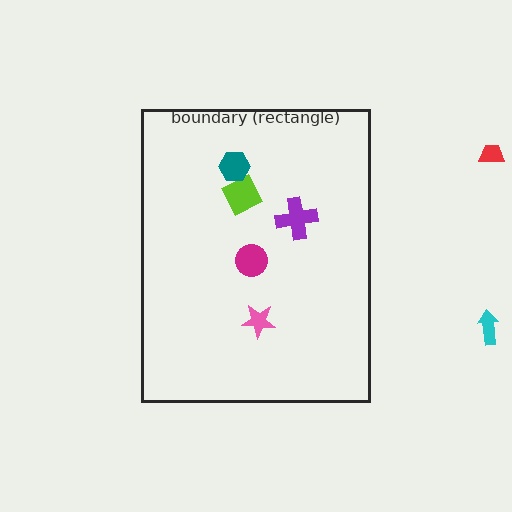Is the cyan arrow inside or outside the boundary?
Outside.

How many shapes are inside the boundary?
5 inside, 2 outside.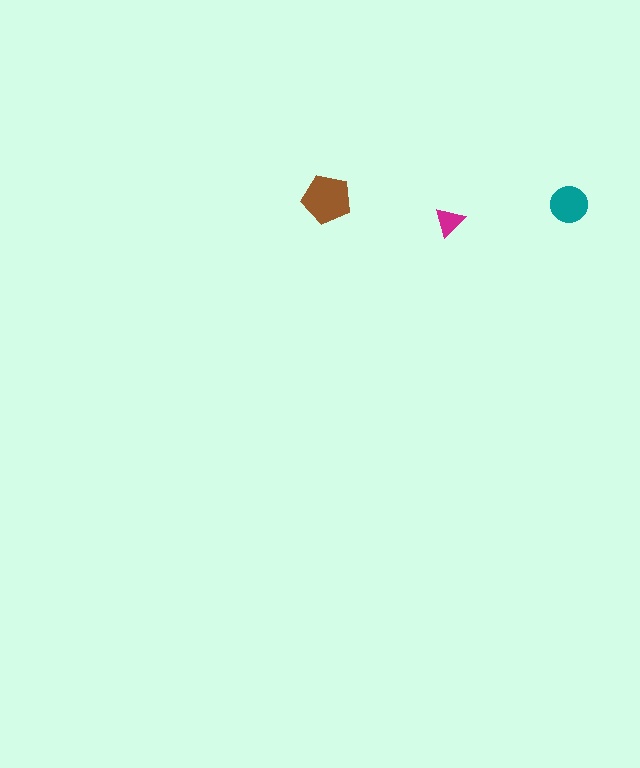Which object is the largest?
The brown pentagon.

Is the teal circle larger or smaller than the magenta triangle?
Larger.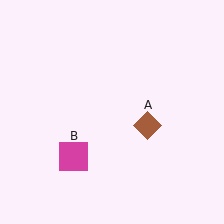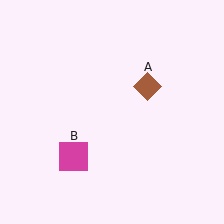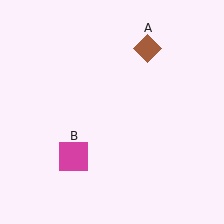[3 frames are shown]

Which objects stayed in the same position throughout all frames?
Magenta square (object B) remained stationary.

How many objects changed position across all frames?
1 object changed position: brown diamond (object A).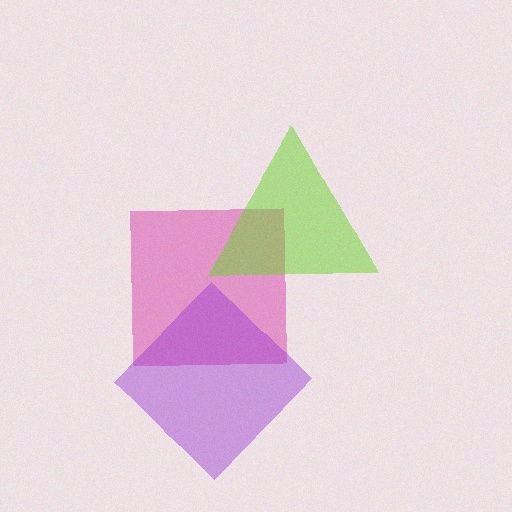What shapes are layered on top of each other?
The layered shapes are: a magenta square, a purple diamond, a lime triangle.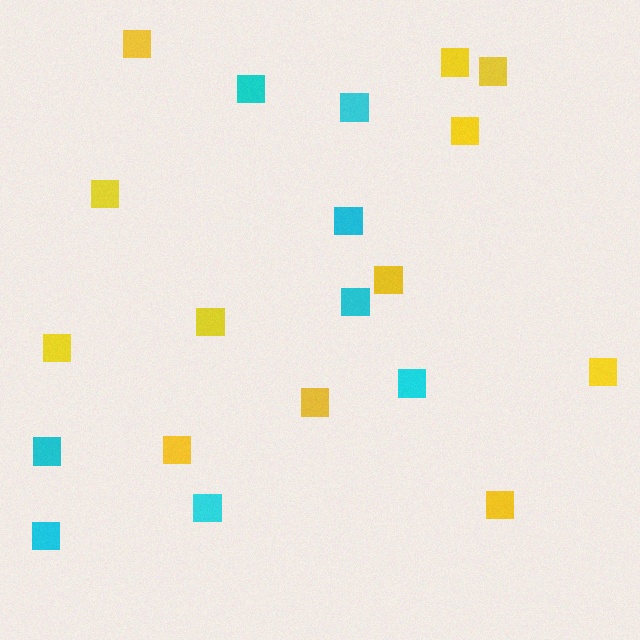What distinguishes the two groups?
There are 2 groups: one group of yellow squares (12) and one group of cyan squares (8).